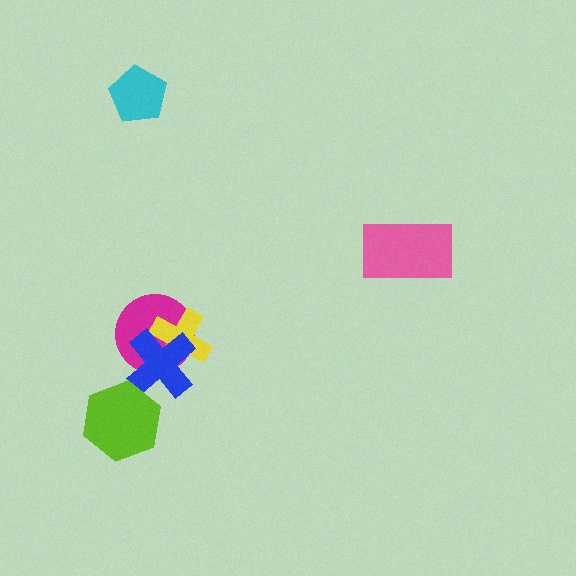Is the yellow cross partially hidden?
Yes, it is partially covered by another shape.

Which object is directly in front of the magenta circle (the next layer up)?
The yellow cross is directly in front of the magenta circle.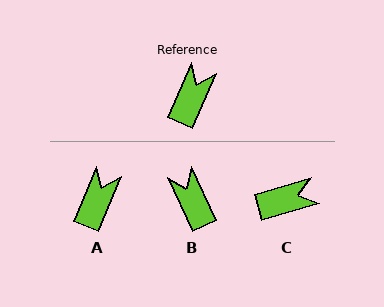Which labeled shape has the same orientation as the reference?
A.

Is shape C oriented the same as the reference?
No, it is off by about 51 degrees.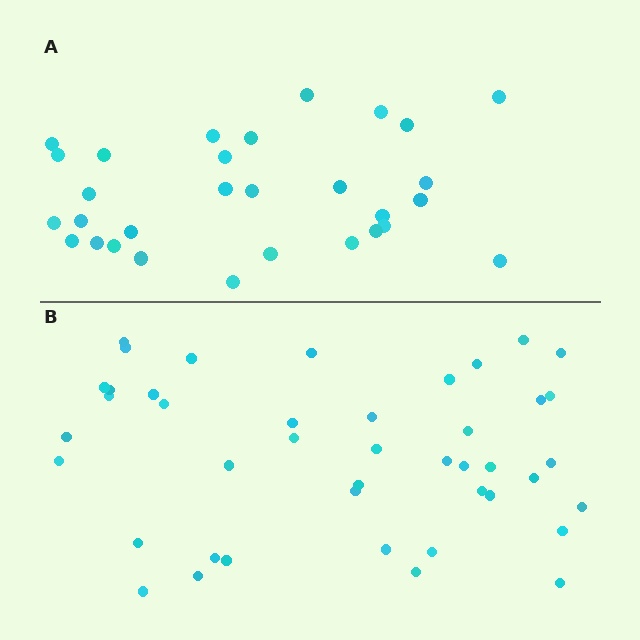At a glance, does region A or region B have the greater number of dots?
Region B (the bottom region) has more dots.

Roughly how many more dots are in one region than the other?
Region B has approximately 15 more dots than region A.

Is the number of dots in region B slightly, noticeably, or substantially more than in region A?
Region B has noticeably more, but not dramatically so. The ratio is roughly 1.4 to 1.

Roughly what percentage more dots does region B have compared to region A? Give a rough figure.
About 45% more.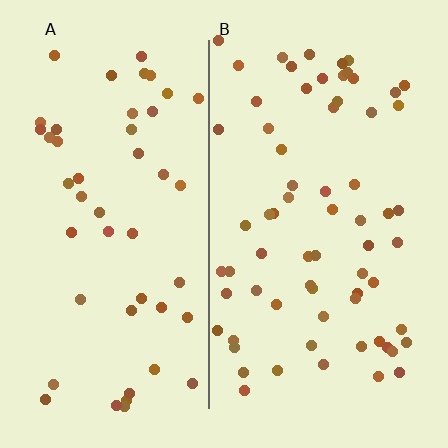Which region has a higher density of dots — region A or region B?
B (the right).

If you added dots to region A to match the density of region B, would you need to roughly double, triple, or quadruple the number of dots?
Approximately double.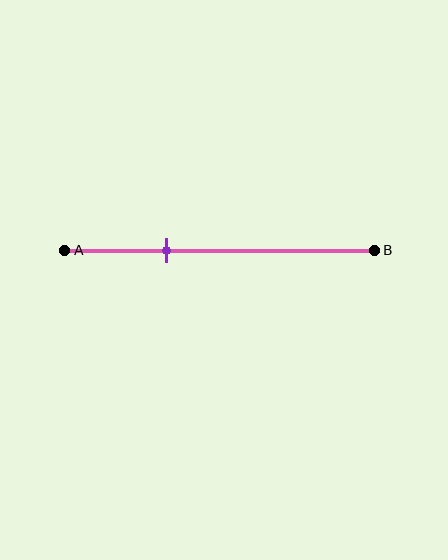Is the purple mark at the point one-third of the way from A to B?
Yes, the mark is approximately at the one-third point.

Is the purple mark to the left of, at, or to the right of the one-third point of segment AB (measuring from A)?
The purple mark is approximately at the one-third point of segment AB.